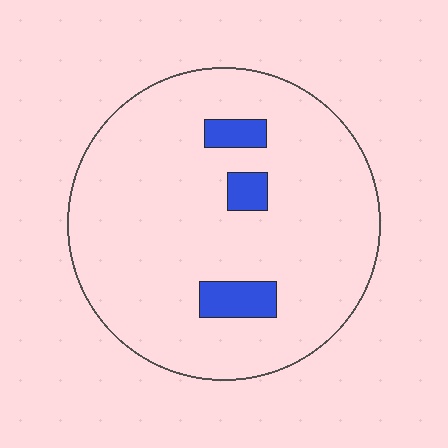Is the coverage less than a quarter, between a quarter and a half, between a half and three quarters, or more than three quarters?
Less than a quarter.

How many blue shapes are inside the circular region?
3.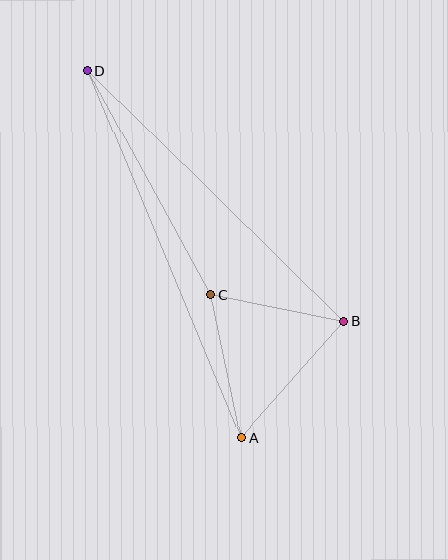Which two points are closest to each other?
Points B and C are closest to each other.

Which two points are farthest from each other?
Points A and D are farthest from each other.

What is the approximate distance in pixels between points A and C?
The distance between A and C is approximately 146 pixels.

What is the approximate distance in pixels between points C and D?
The distance between C and D is approximately 256 pixels.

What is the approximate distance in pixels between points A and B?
The distance between A and B is approximately 156 pixels.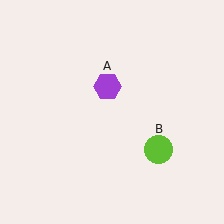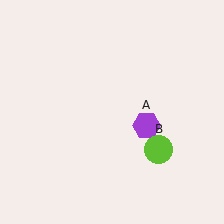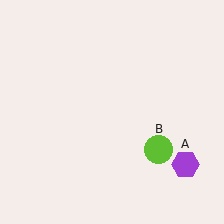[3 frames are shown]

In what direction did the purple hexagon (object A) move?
The purple hexagon (object A) moved down and to the right.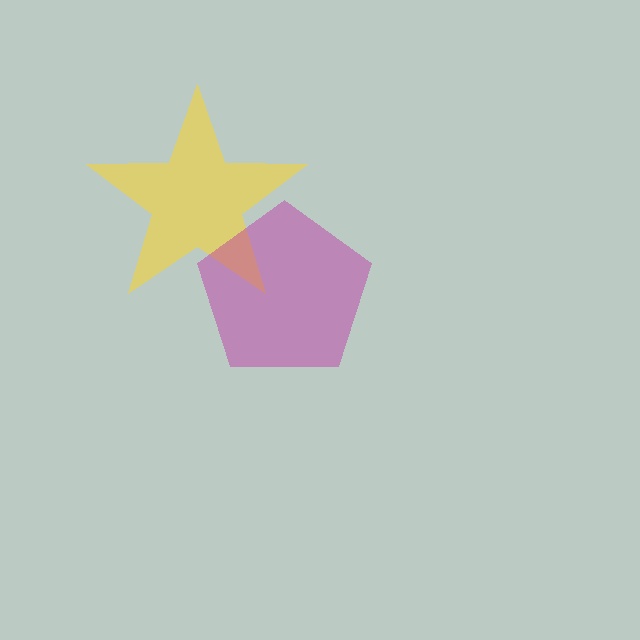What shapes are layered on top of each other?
The layered shapes are: a yellow star, a magenta pentagon.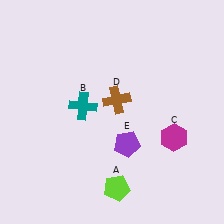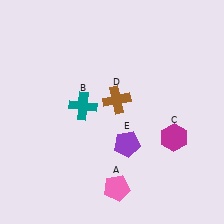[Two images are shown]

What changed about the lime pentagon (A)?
In Image 1, A is lime. In Image 2, it changed to pink.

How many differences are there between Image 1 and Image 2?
There is 1 difference between the two images.